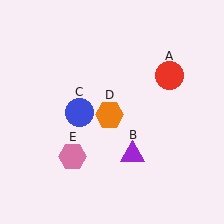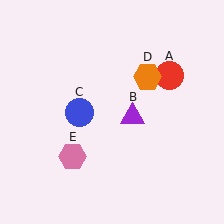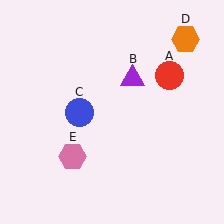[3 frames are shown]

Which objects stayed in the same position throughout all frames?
Red circle (object A) and blue circle (object C) and pink hexagon (object E) remained stationary.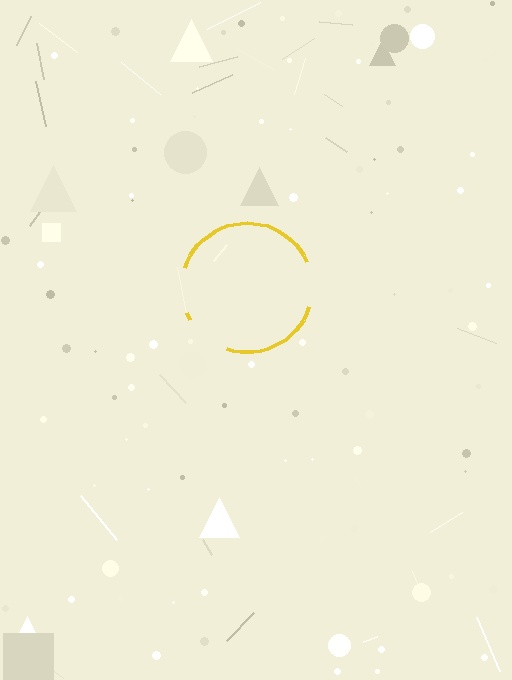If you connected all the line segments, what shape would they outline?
They would outline a circle.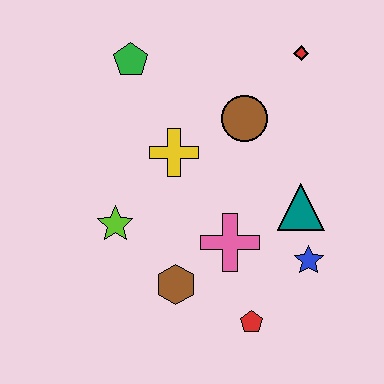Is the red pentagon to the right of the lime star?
Yes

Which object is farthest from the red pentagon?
The green pentagon is farthest from the red pentagon.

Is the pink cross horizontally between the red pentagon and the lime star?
Yes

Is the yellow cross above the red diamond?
No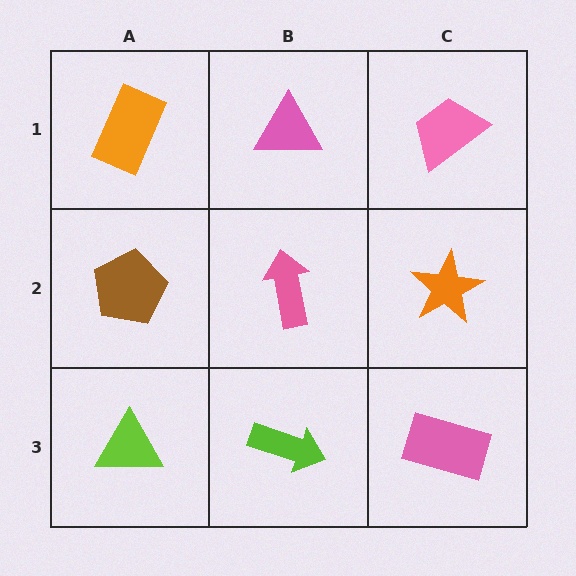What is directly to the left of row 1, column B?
An orange rectangle.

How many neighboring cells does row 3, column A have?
2.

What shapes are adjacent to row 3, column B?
A pink arrow (row 2, column B), a lime triangle (row 3, column A), a pink rectangle (row 3, column C).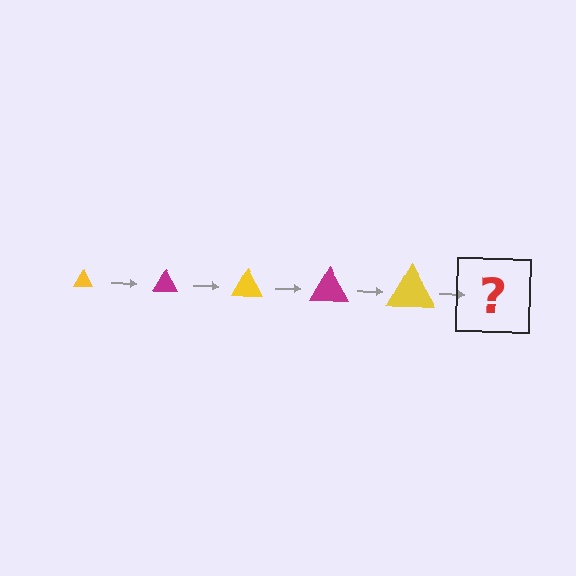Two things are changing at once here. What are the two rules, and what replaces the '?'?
The two rules are that the triangle grows larger each step and the color cycles through yellow and magenta. The '?' should be a magenta triangle, larger than the previous one.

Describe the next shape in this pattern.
It should be a magenta triangle, larger than the previous one.